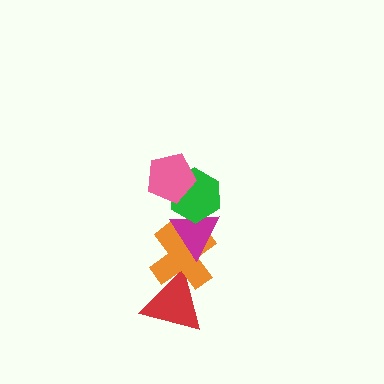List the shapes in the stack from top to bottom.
From top to bottom: the pink pentagon, the green hexagon, the magenta triangle, the orange cross, the red triangle.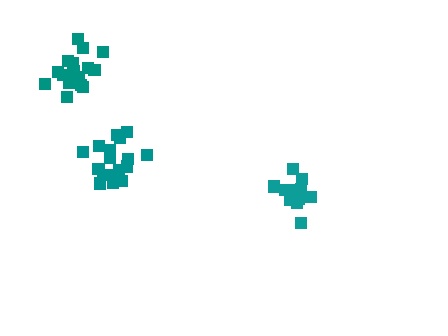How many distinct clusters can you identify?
There are 3 distinct clusters.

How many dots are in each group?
Group 1: 17 dots, Group 2: 18 dots, Group 3: 15 dots (50 total).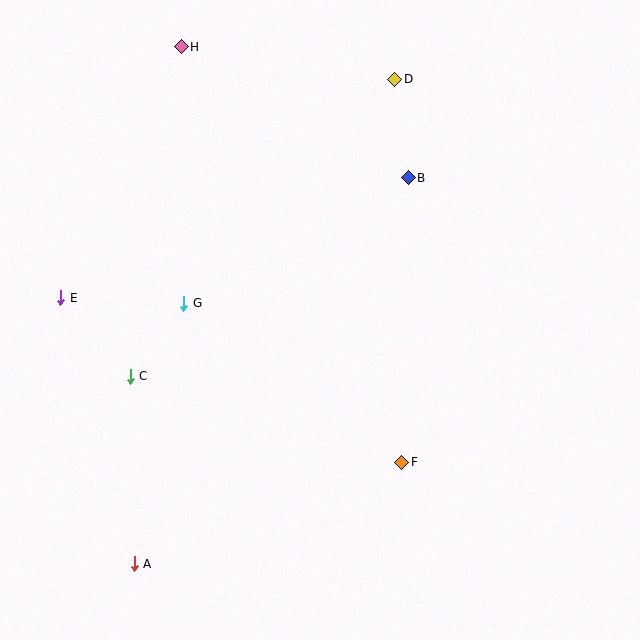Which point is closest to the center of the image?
Point G at (184, 303) is closest to the center.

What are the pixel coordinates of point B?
Point B is at (408, 178).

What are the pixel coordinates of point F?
Point F is at (402, 462).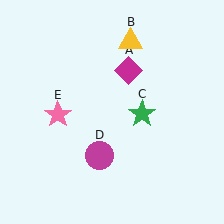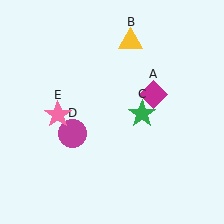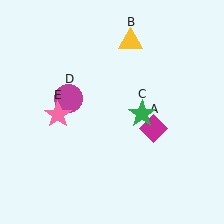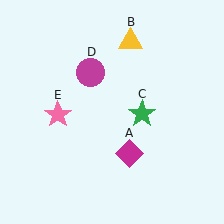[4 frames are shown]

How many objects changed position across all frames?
2 objects changed position: magenta diamond (object A), magenta circle (object D).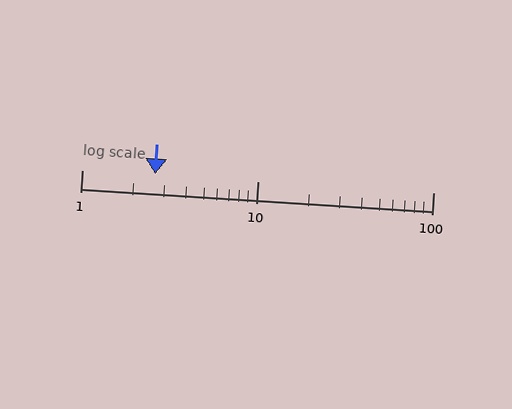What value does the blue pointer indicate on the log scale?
The pointer indicates approximately 2.6.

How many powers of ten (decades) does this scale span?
The scale spans 2 decades, from 1 to 100.